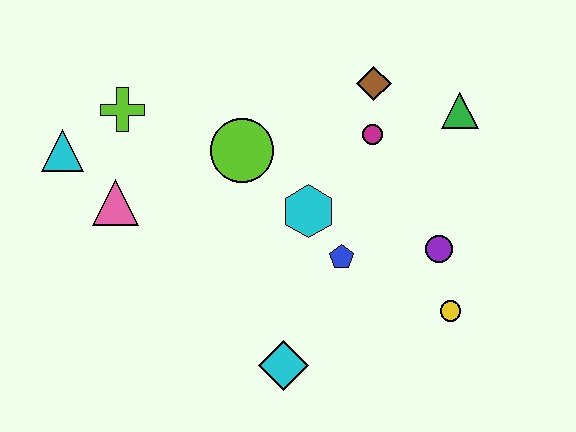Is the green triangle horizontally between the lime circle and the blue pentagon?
No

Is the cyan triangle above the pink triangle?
Yes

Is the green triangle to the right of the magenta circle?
Yes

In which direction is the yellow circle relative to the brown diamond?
The yellow circle is below the brown diamond.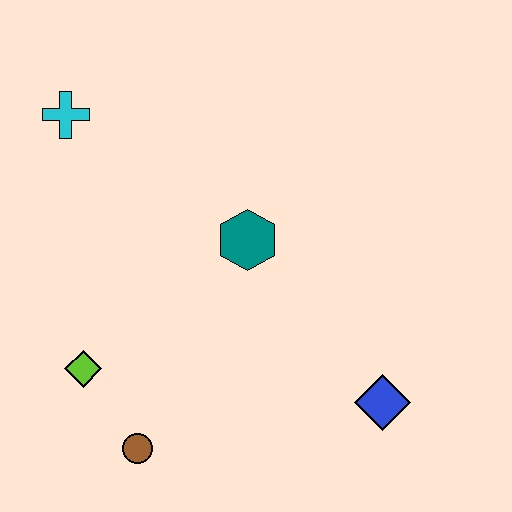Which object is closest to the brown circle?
The lime diamond is closest to the brown circle.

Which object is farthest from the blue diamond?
The cyan cross is farthest from the blue diamond.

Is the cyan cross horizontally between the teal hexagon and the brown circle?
No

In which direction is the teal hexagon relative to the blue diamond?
The teal hexagon is above the blue diamond.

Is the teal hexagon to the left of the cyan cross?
No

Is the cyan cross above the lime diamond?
Yes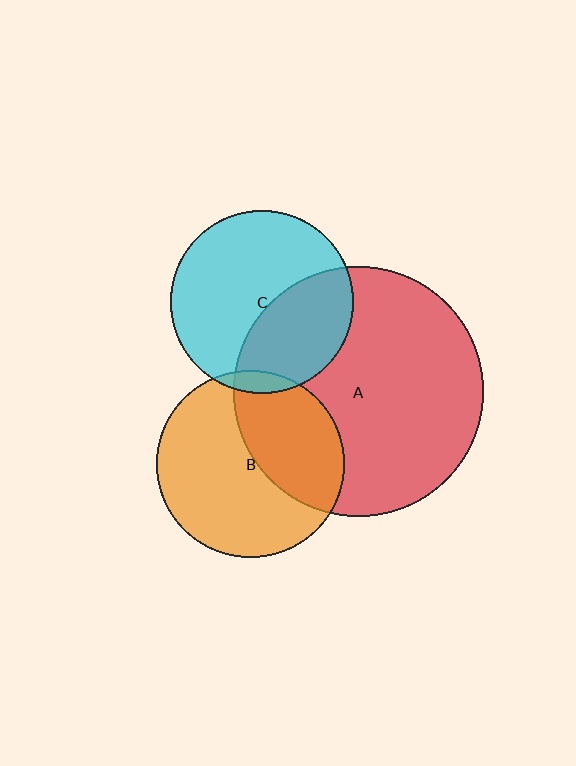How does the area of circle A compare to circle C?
Approximately 1.9 times.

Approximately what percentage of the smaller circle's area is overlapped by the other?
Approximately 40%.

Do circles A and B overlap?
Yes.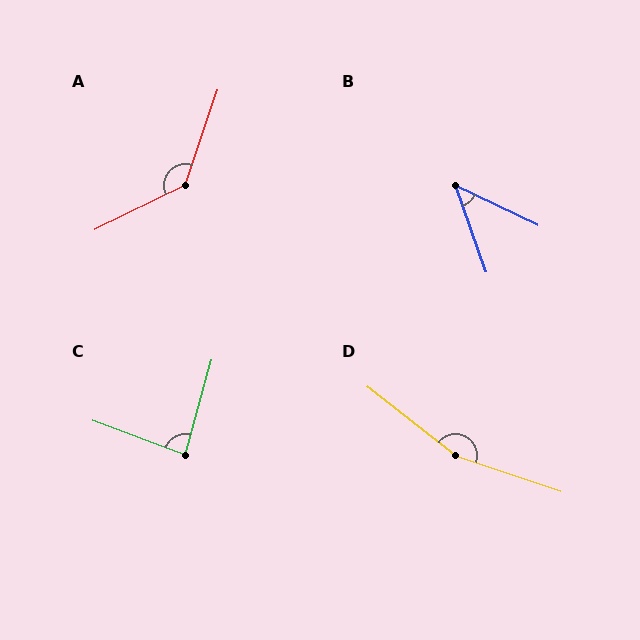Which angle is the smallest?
B, at approximately 46 degrees.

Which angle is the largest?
D, at approximately 161 degrees.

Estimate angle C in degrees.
Approximately 85 degrees.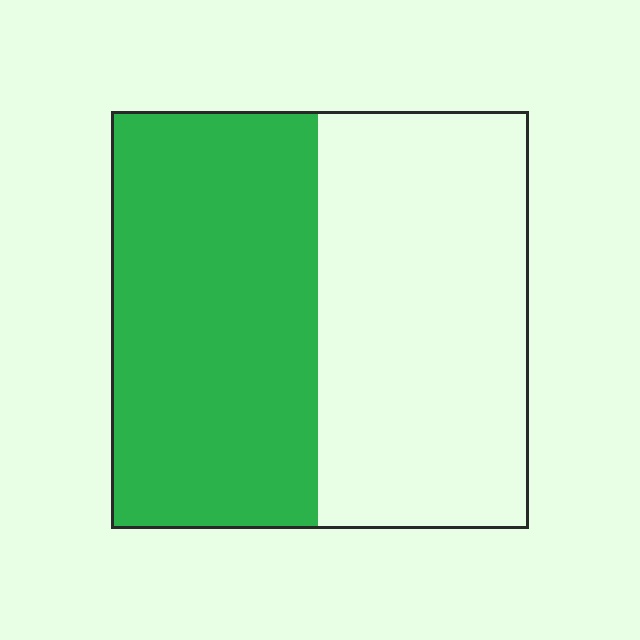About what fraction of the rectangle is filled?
About one half (1/2).